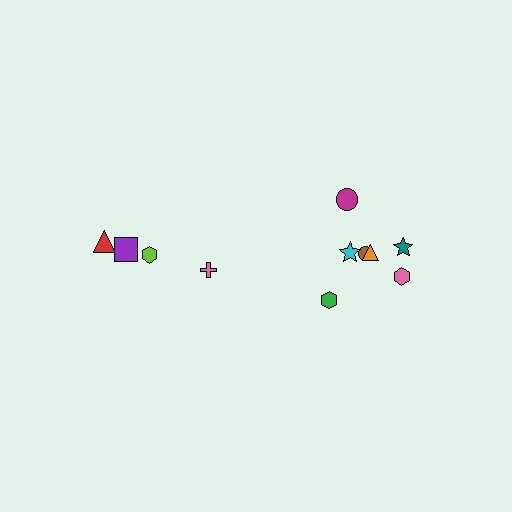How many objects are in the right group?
There are 7 objects.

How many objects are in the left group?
There are 4 objects.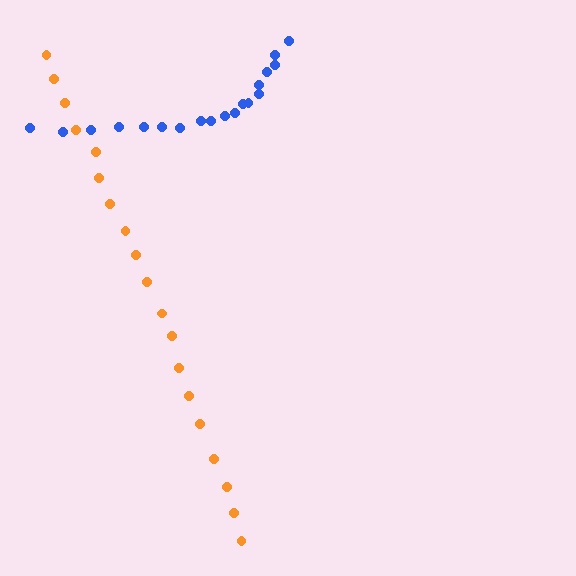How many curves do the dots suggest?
There are 2 distinct paths.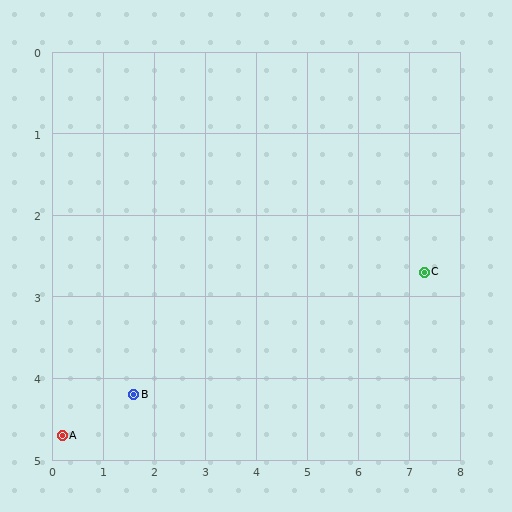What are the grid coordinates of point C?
Point C is at approximately (7.3, 2.7).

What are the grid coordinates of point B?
Point B is at approximately (1.6, 4.2).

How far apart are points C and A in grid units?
Points C and A are about 7.4 grid units apart.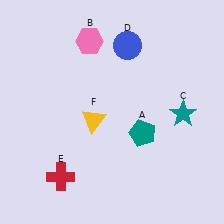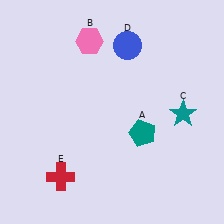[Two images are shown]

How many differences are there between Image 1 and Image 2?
There is 1 difference between the two images.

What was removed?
The yellow triangle (F) was removed in Image 2.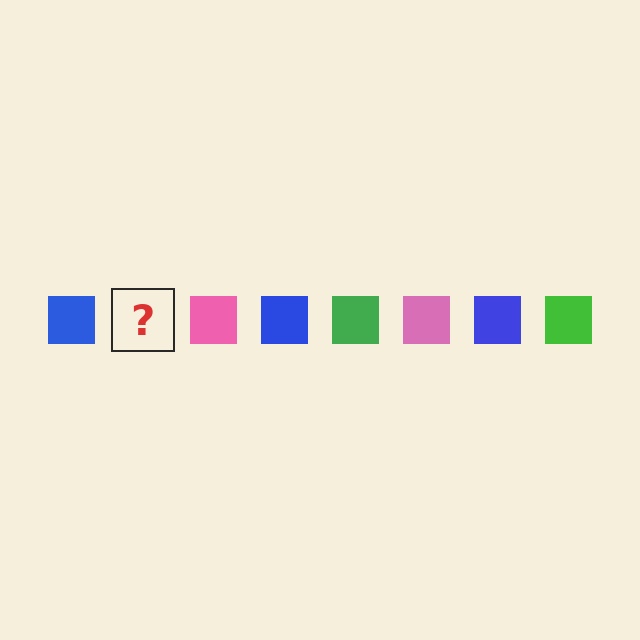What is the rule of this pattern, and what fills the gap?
The rule is that the pattern cycles through blue, green, pink squares. The gap should be filled with a green square.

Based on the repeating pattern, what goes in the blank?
The blank should be a green square.